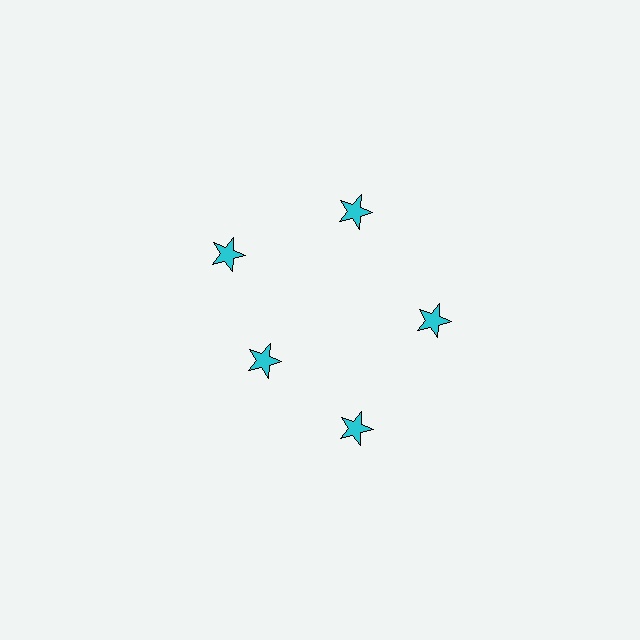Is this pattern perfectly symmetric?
No. The 5 cyan stars are arranged in a ring, but one element near the 8 o'clock position is pulled inward toward the center, breaking the 5-fold rotational symmetry.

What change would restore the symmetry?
The symmetry would be restored by moving it outward, back onto the ring so that all 5 stars sit at equal angles and equal distance from the center.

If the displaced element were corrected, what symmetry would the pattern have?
It would have 5-fold rotational symmetry — the pattern would map onto itself every 72 degrees.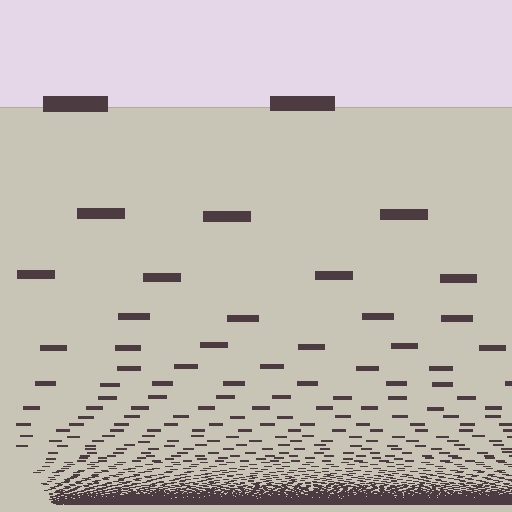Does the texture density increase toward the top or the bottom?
Density increases toward the bottom.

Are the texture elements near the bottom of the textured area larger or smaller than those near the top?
Smaller. The gradient is inverted — elements near the bottom are smaller and denser.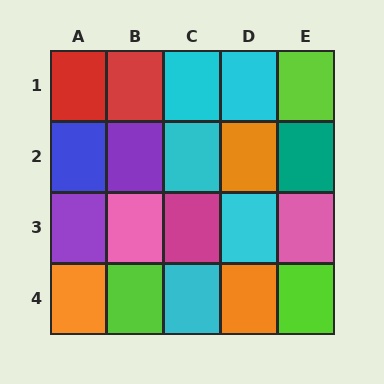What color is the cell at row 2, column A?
Blue.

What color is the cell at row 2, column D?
Orange.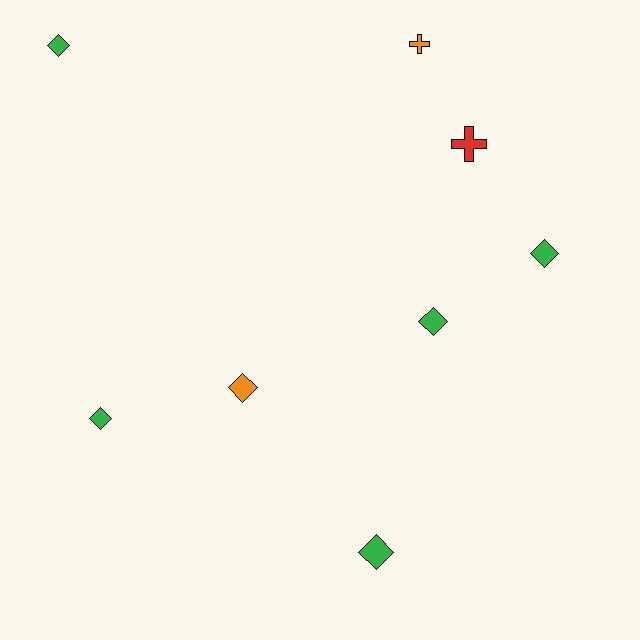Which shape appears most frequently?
Diamond, with 6 objects.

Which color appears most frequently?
Green, with 5 objects.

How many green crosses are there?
There are no green crosses.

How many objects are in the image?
There are 8 objects.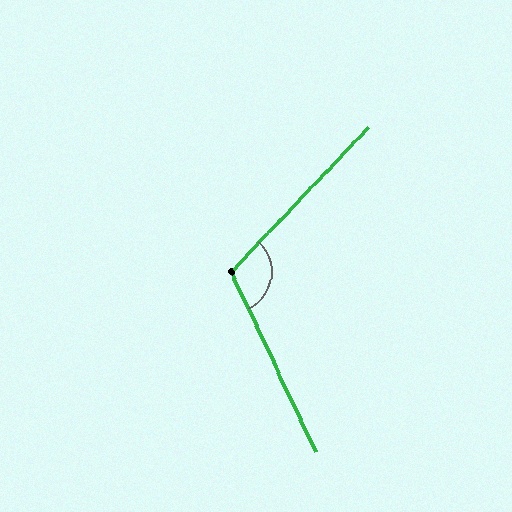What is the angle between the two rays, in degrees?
Approximately 112 degrees.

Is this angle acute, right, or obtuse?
It is obtuse.